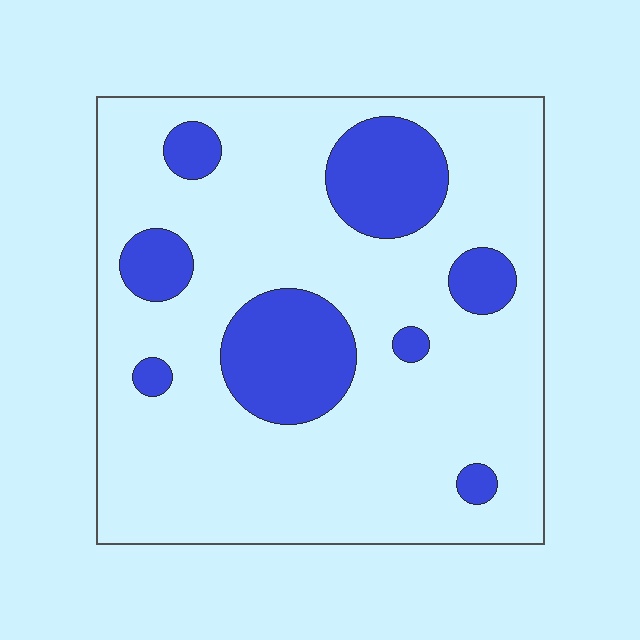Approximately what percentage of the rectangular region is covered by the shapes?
Approximately 20%.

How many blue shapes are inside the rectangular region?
8.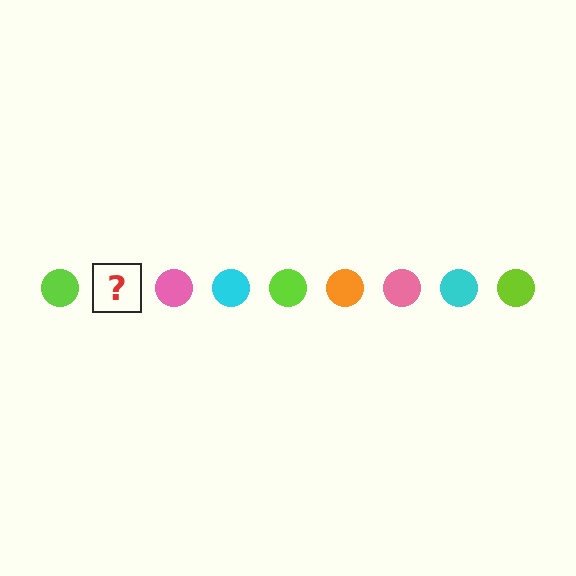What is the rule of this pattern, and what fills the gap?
The rule is that the pattern cycles through lime, orange, pink, cyan circles. The gap should be filled with an orange circle.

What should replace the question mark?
The question mark should be replaced with an orange circle.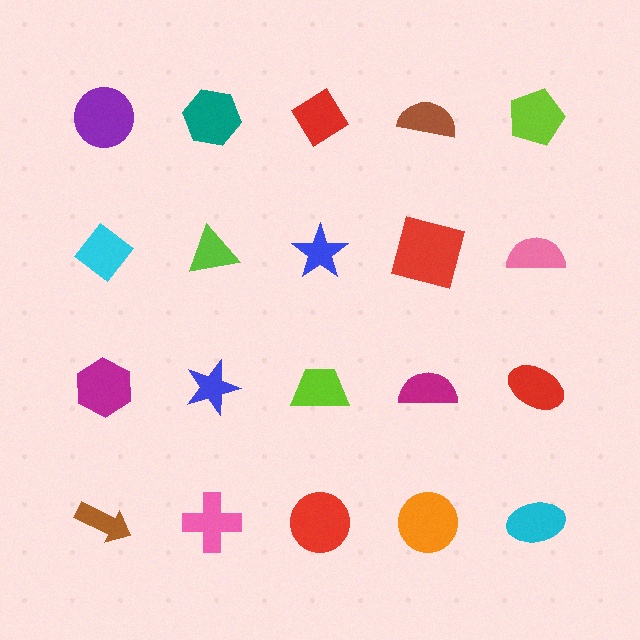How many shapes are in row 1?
5 shapes.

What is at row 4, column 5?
A cyan ellipse.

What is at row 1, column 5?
A lime pentagon.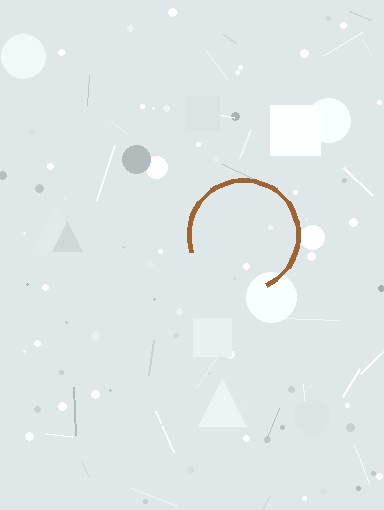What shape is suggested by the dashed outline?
The dashed outline suggests a circle.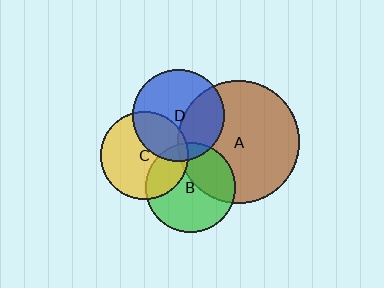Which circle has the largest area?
Circle A (brown).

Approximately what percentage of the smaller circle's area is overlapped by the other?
Approximately 35%.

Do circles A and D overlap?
Yes.